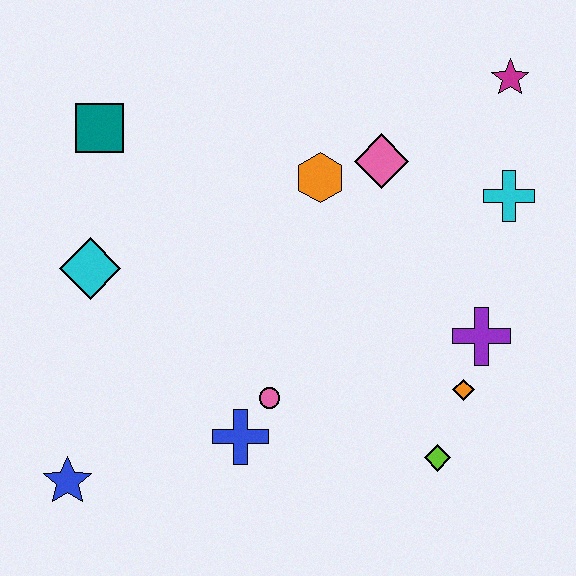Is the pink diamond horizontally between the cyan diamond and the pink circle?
No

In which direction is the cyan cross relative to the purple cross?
The cyan cross is above the purple cross.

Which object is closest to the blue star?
The blue cross is closest to the blue star.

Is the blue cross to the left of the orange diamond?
Yes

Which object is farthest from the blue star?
The magenta star is farthest from the blue star.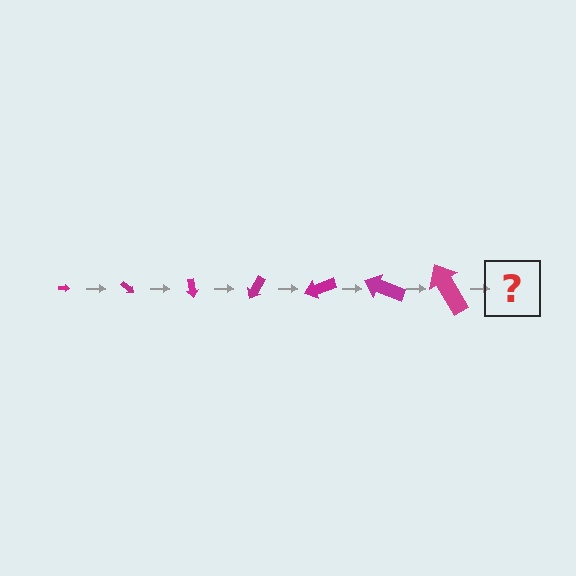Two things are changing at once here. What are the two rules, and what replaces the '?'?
The two rules are that the arrow grows larger each step and it rotates 40 degrees each step. The '?' should be an arrow, larger than the previous one and rotated 280 degrees from the start.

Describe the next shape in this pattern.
It should be an arrow, larger than the previous one and rotated 280 degrees from the start.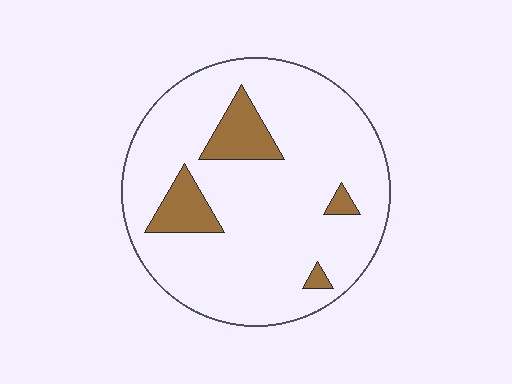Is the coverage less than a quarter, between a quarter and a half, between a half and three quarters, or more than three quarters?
Less than a quarter.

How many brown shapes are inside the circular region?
4.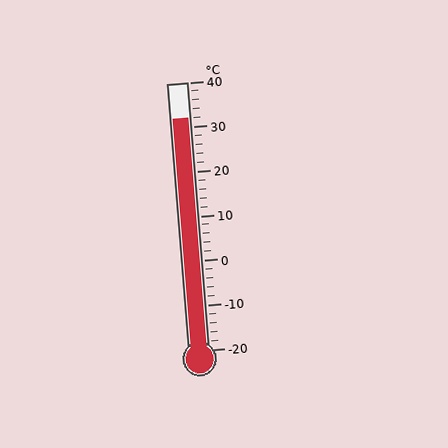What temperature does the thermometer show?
The thermometer shows approximately 32°C.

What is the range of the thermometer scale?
The thermometer scale ranges from -20°C to 40°C.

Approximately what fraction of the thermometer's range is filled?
The thermometer is filled to approximately 85% of its range.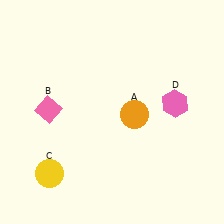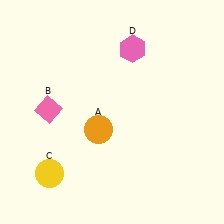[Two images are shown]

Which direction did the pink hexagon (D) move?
The pink hexagon (D) moved up.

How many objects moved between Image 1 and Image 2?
2 objects moved between the two images.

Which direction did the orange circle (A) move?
The orange circle (A) moved left.